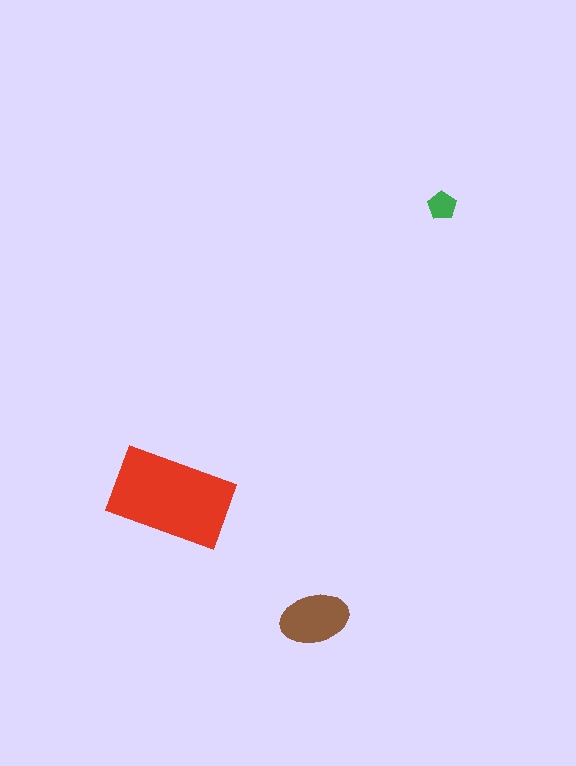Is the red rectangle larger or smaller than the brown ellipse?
Larger.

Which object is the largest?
The red rectangle.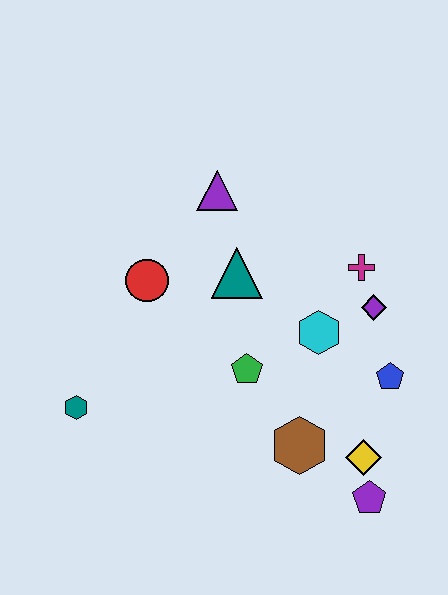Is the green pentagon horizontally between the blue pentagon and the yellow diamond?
No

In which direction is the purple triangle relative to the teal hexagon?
The purple triangle is above the teal hexagon.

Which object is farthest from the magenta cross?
The teal hexagon is farthest from the magenta cross.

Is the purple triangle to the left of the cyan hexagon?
Yes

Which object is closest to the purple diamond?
The magenta cross is closest to the purple diamond.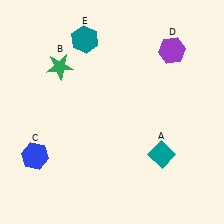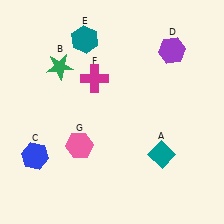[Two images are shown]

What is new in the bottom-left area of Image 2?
A pink hexagon (G) was added in the bottom-left area of Image 2.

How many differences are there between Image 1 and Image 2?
There are 2 differences between the two images.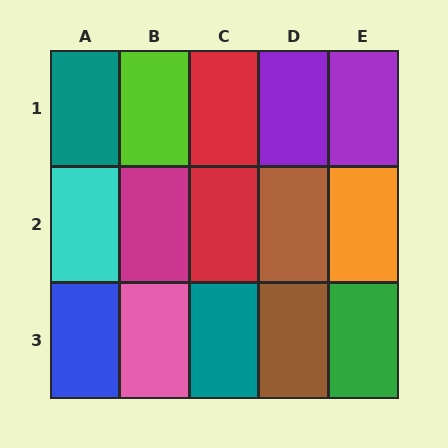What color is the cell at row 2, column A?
Cyan.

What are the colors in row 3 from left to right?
Blue, pink, teal, brown, green.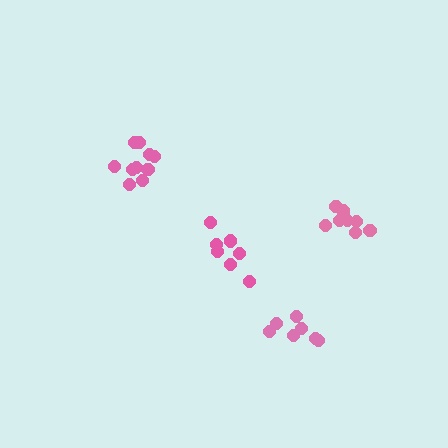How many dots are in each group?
Group 1: 11 dots, Group 2: 8 dots, Group 3: 9 dots, Group 4: 7 dots (35 total).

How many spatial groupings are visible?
There are 4 spatial groupings.